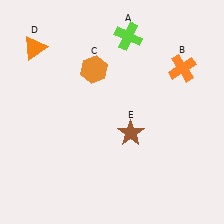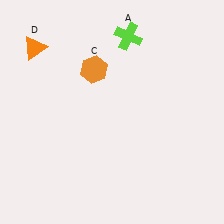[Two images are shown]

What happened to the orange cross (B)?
The orange cross (B) was removed in Image 2. It was in the top-right area of Image 1.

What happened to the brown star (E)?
The brown star (E) was removed in Image 2. It was in the bottom-right area of Image 1.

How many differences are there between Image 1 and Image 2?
There are 2 differences between the two images.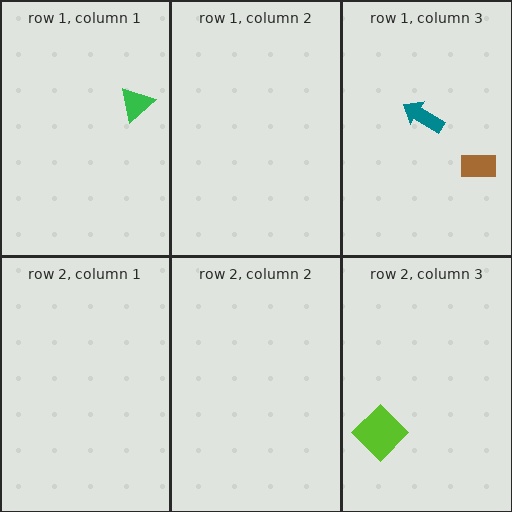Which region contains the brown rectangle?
The row 1, column 3 region.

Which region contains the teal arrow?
The row 1, column 3 region.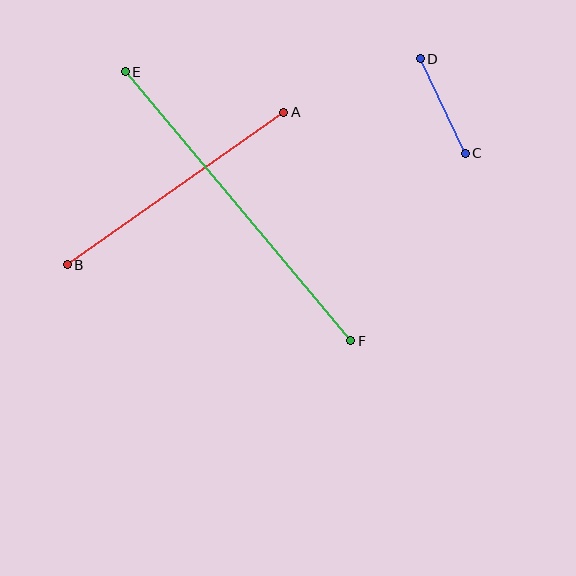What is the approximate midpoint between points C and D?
The midpoint is at approximately (443, 106) pixels.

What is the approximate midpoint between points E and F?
The midpoint is at approximately (238, 206) pixels.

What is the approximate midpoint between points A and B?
The midpoint is at approximately (176, 189) pixels.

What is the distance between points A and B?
The distance is approximately 265 pixels.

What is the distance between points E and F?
The distance is approximately 351 pixels.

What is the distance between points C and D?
The distance is approximately 105 pixels.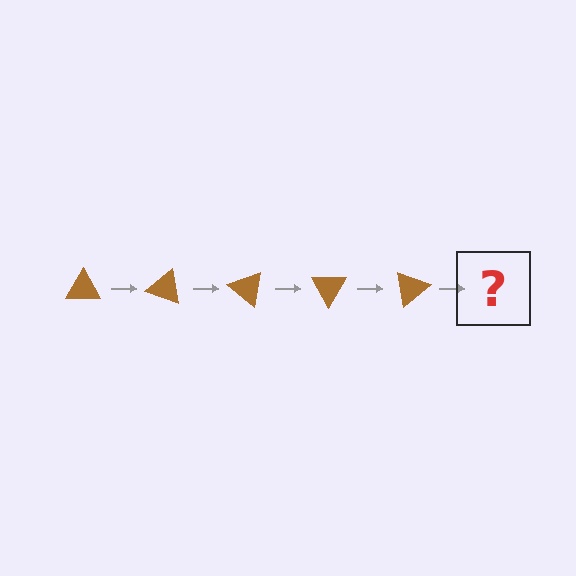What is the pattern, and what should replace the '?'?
The pattern is that the triangle rotates 20 degrees each step. The '?' should be a brown triangle rotated 100 degrees.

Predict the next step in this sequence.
The next step is a brown triangle rotated 100 degrees.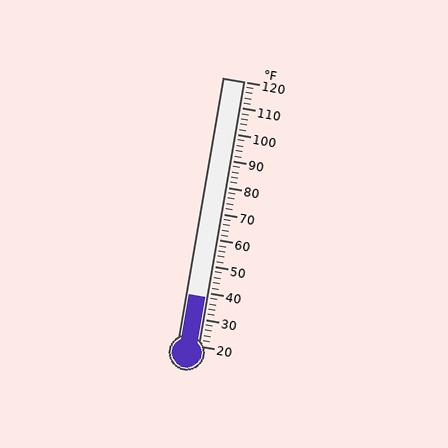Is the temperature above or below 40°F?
The temperature is below 40°F.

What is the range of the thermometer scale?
The thermometer scale ranges from 20°F to 120°F.